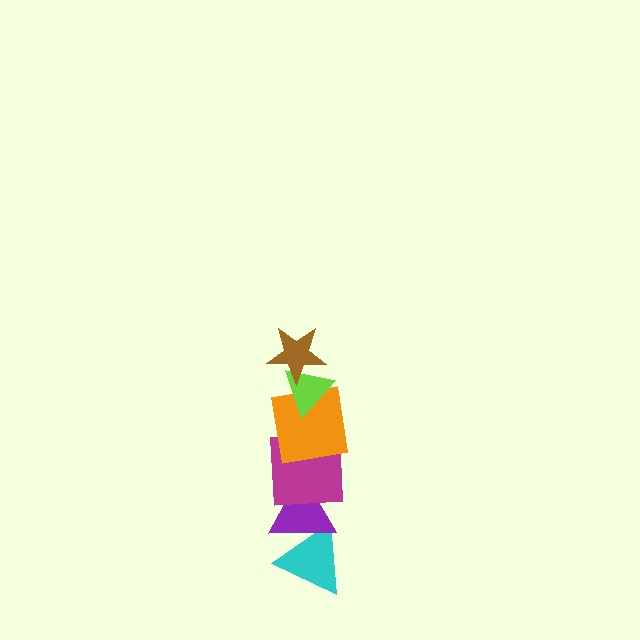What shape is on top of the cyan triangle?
The purple triangle is on top of the cyan triangle.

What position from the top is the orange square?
The orange square is 3rd from the top.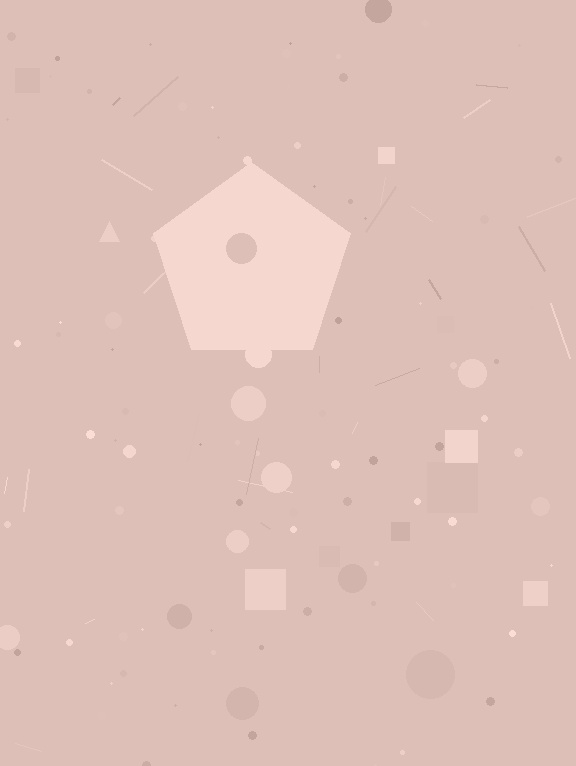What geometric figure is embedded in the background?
A pentagon is embedded in the background.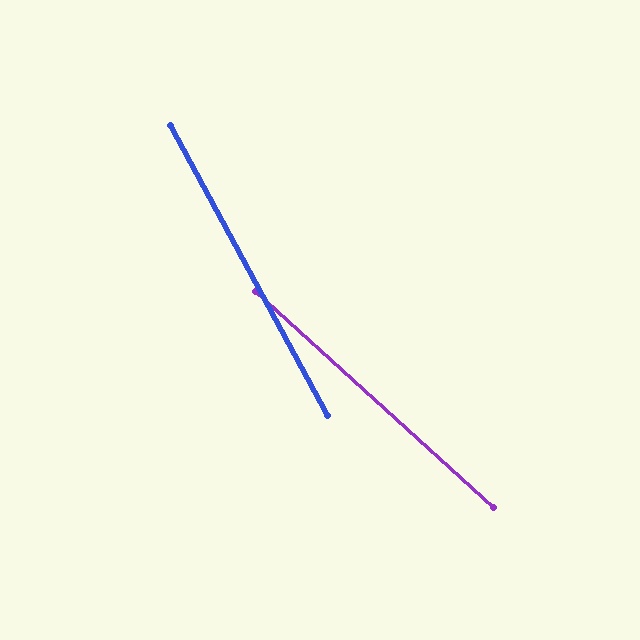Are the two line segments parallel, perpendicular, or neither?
Neither parallel nor perpendicular — they differ by about 19°.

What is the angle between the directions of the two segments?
Approximately 19 degrees.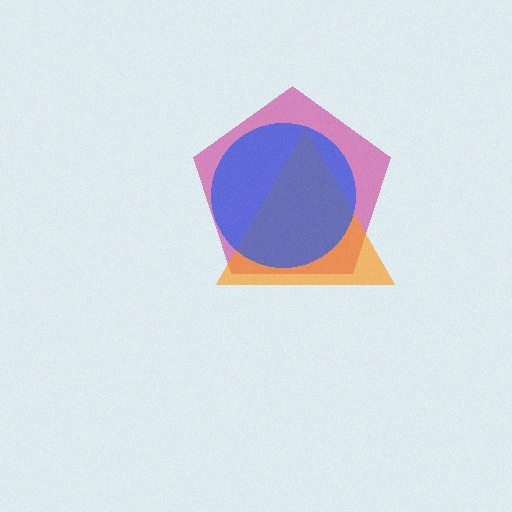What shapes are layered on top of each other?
The layered shapes are: a magenta pentagon, an orange triangle, a blue circle.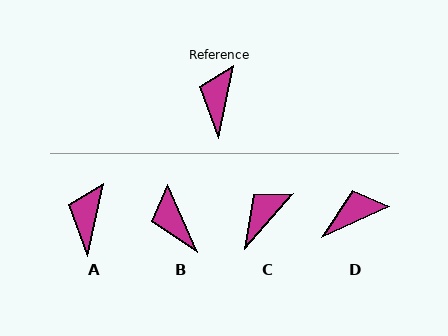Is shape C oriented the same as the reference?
No, it is off by about 29 degrees.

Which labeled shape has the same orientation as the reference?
A.